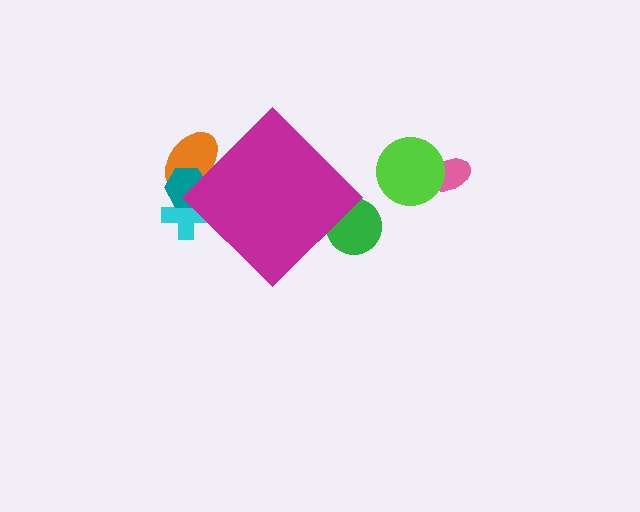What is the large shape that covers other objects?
A magenta diamond.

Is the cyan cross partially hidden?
Yes, the cyan cross is partially hidden behind the magenta diamond.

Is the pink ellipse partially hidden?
No, the pink ellipse is fully visible.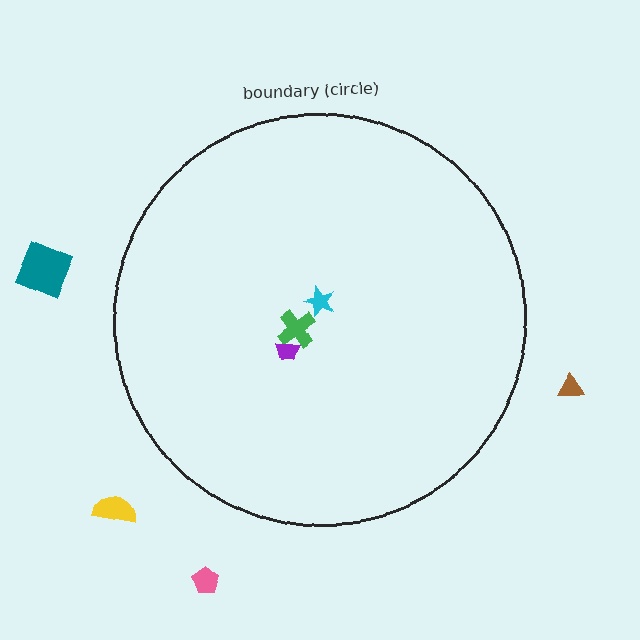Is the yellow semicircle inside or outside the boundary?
Outside.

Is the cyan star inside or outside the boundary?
Inside.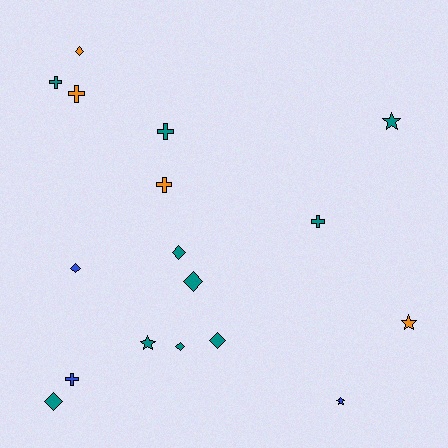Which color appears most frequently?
Teal, with 10 objects.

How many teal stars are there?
There are 2 teal stars.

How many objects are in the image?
There are 17 objects.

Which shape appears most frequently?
Diamond, with 7 objects.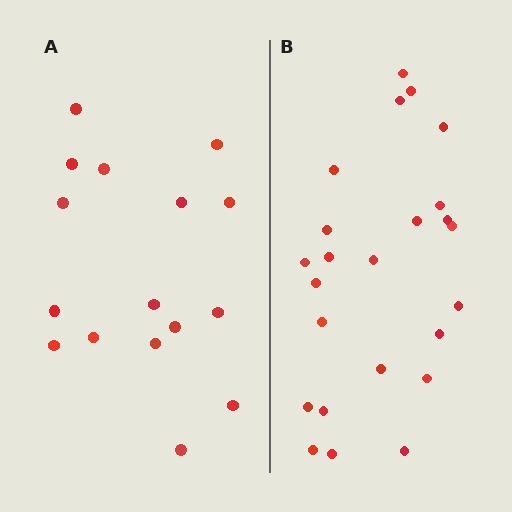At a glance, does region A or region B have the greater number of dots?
Region B (the right region) has more dots.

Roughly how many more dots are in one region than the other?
Region B has roughly 8 or so more dots than region A.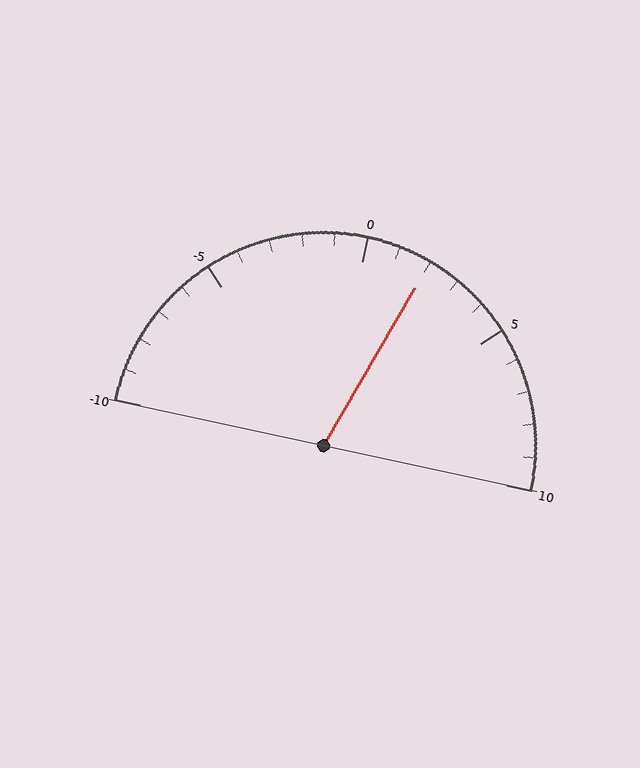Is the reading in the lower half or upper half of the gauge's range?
The reading is in the upper half of the range (-10 to 10).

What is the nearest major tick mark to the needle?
The nearest major tick mark is 0.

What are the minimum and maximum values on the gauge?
The gauge ranges from -10 to 10.